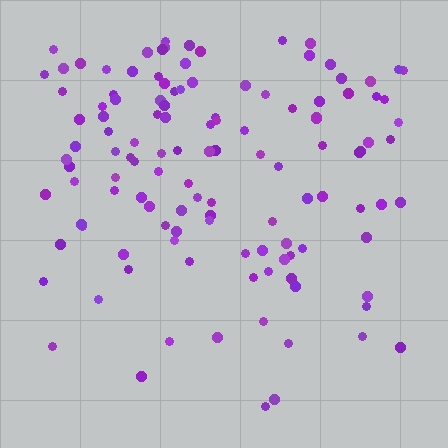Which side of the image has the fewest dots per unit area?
The bottom.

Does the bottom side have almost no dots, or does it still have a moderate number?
Still a moderate number, just noticeably fewer than the top.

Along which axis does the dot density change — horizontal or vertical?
Vertical.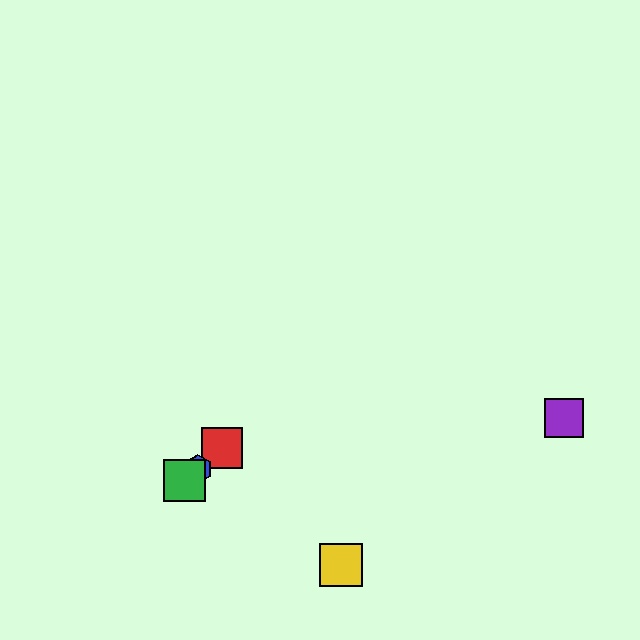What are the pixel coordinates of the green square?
The green square is at (184, 480).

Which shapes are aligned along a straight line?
The red square, the blue hexagon, the green square are aligned along a straight line.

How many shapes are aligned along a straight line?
3 shapes (the red square, the blue hexagon, the green square) are aligned along a straight line.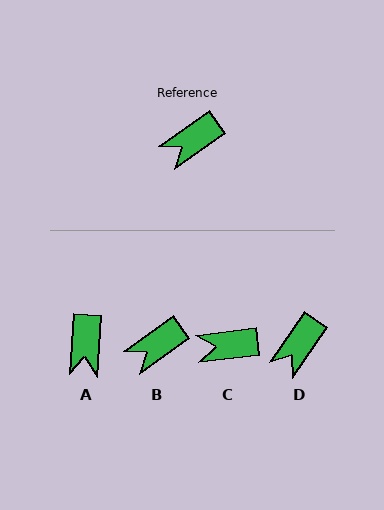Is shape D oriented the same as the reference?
No, it is off by about 20 degrees.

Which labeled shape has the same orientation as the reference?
B.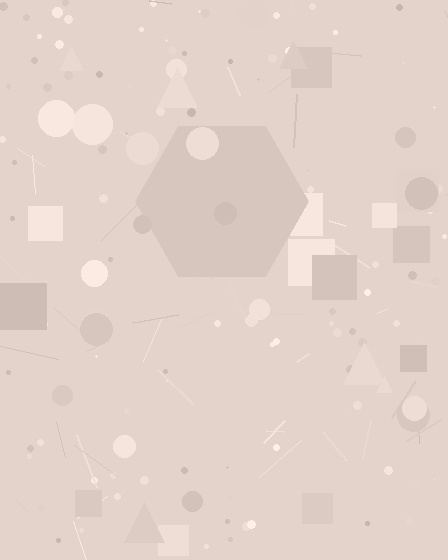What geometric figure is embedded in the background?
A hexagon is embedded in the background.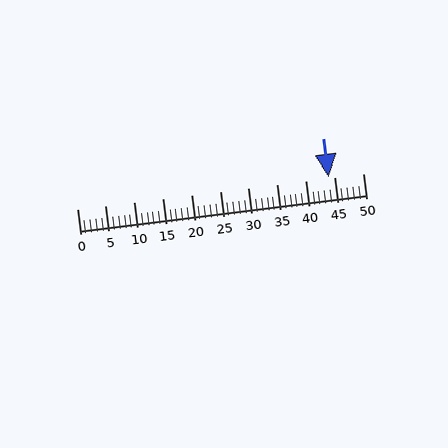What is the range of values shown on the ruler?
The ruler shows values from 0 to 50.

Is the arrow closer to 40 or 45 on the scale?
The arrow is closer to 45.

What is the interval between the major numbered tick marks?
The major tick marks are spaced 5 units apart.